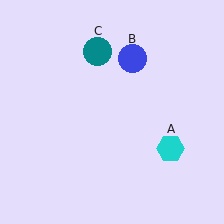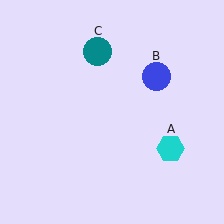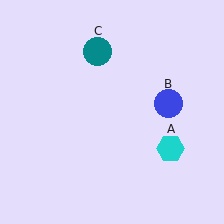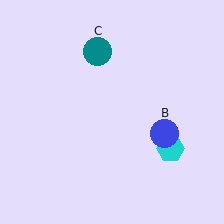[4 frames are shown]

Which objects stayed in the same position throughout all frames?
Cyan hexagon (object A) and teal circle (object C) remained stationary.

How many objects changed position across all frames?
1 object changed position: blue circle (object B).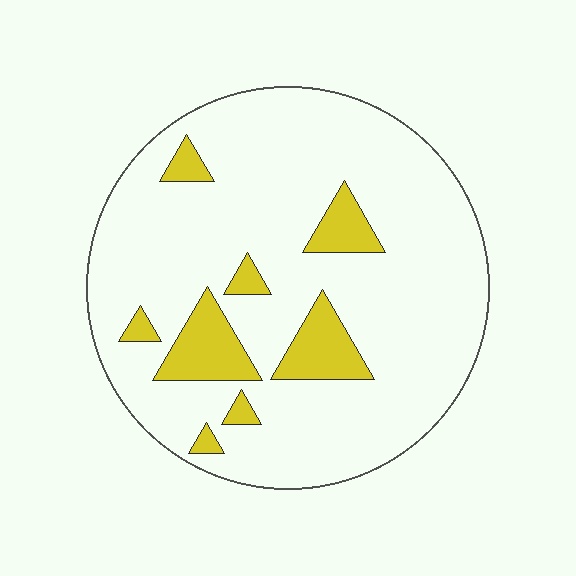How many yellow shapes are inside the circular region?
8.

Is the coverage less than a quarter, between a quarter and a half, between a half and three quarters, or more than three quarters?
Less than a quarter.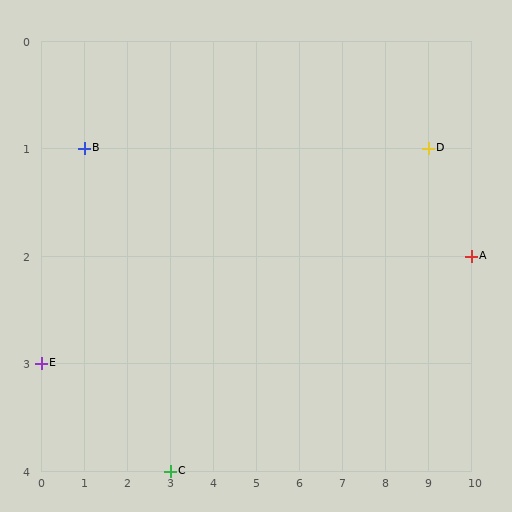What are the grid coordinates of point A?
Point A is at grid coordinates (10, 2).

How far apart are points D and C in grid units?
Points D and C are 6 columns and 3 rows apart (about 6.7 grid units diagonally).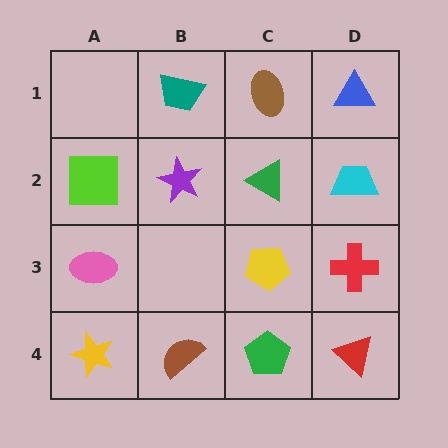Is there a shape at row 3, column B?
No, that cell is empty.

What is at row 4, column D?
A red triangle.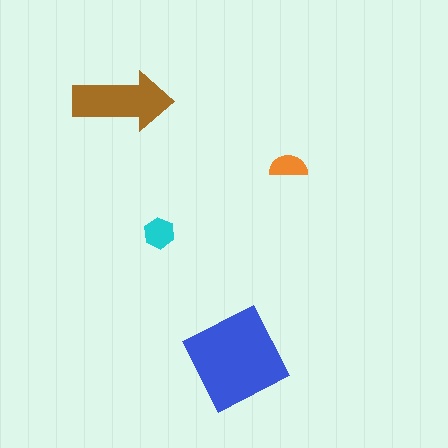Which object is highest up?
The brown arrow is topmost.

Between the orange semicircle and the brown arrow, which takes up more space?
The brown arrow.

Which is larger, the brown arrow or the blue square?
The blue square.